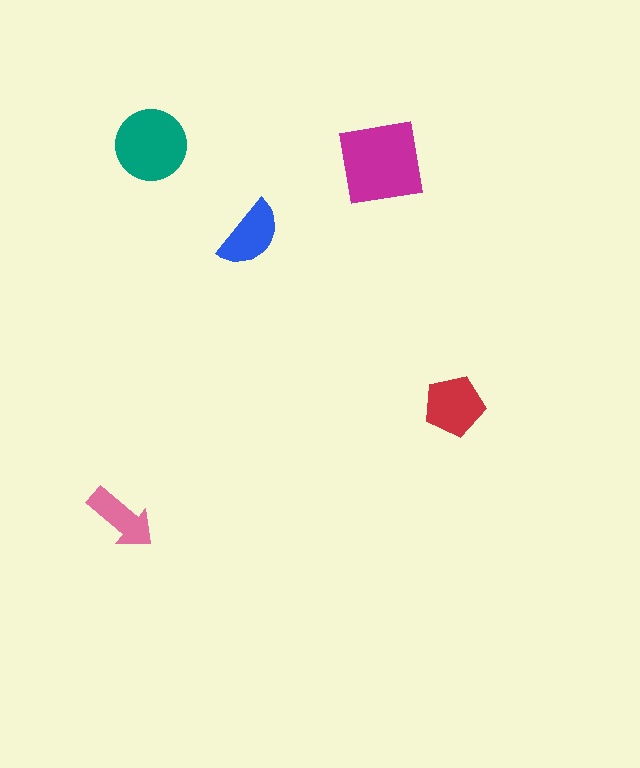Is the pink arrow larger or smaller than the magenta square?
Smaller.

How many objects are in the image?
There are 5 objects in the image.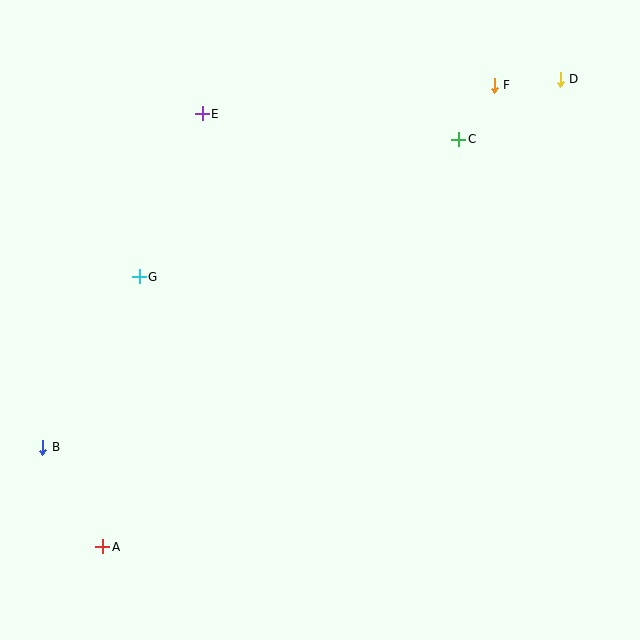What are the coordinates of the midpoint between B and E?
The midpoint between B and E is at (122, 280).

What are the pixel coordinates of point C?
Point C is at (459, 139).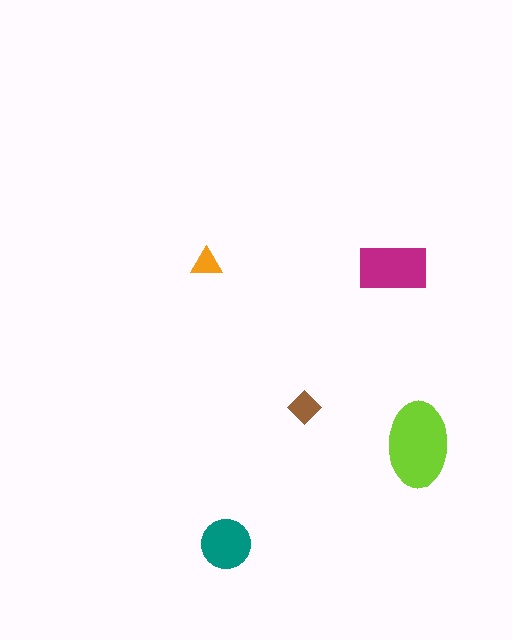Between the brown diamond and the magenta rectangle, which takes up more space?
The magenta rectangle.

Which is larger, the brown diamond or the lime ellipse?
The lime ellipse.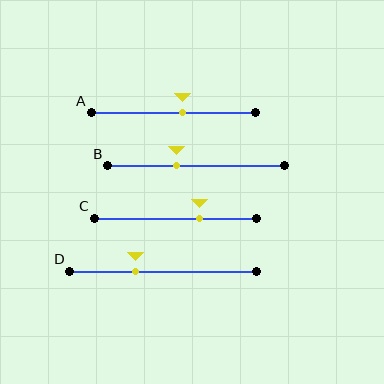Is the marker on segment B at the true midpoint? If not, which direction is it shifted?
No, the marker on segment B is shifted to the left by about 11% of the segment length.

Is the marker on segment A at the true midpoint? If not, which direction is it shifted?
No, the marker on segment A is shifted to the right by about 5% of the segment length.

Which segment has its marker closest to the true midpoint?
Segment A has its marker closest to the true midpoint.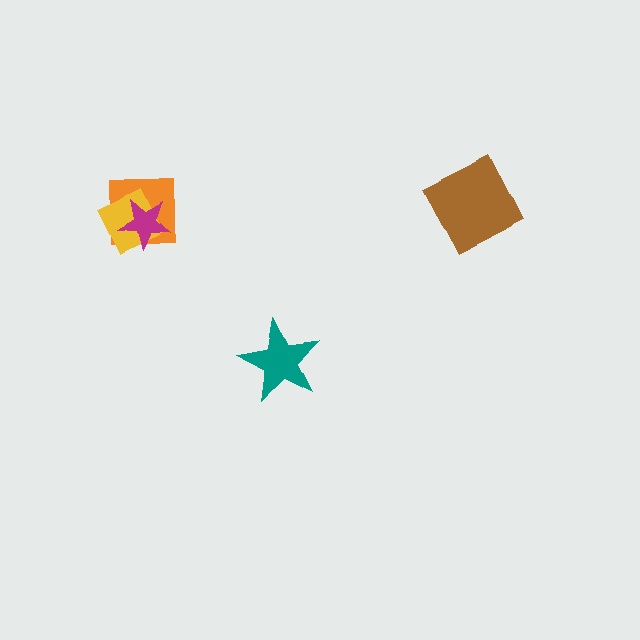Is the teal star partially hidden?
No, no other shape covers it.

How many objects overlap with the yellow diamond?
2 objects overlap with the yellow diamond.